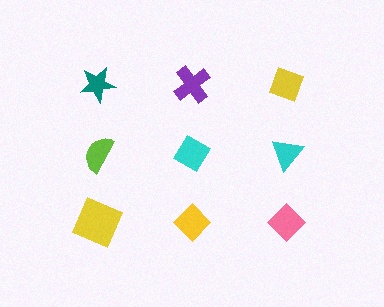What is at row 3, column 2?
A yellow diamond.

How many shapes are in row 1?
3 shapes.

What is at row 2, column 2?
A cyan diamond.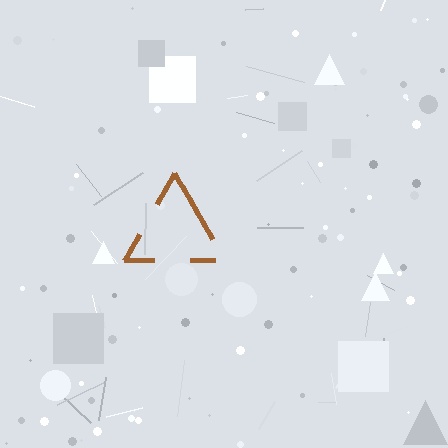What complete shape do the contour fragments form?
The contour fragments form a triangle.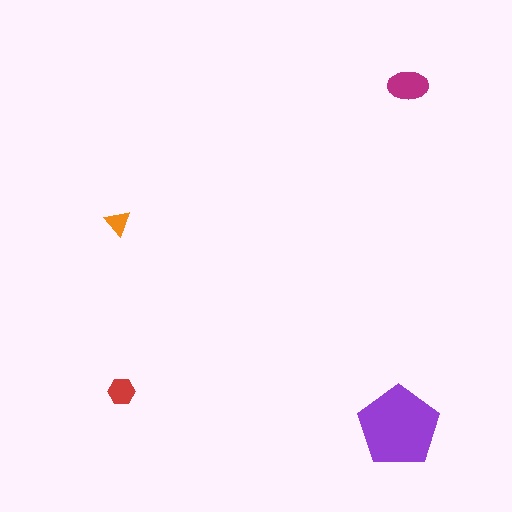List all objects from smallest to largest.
The orange triangle, the red hexagon, the magenta ellipse, the purple pentagon.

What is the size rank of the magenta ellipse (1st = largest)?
2nd.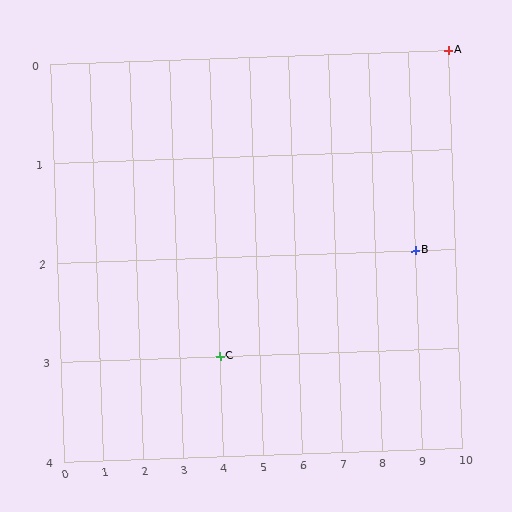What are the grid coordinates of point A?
Point A is at grid coordinates (10, 0).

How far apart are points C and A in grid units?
Points C and A are 6 columns and 3 rows apart (about 6.7 grid units diagonally).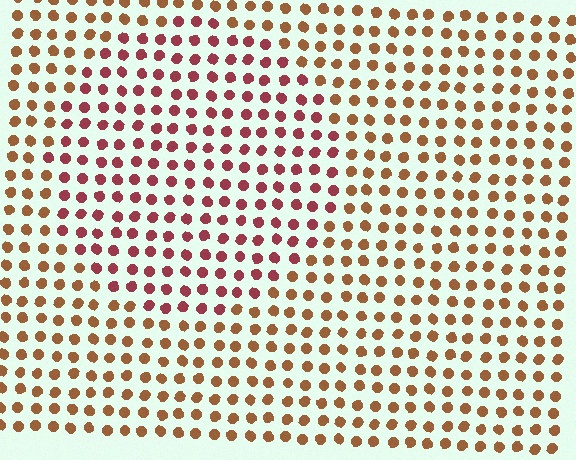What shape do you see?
I see a circle.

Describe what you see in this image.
The image is filled with small brown elements in a uniform arrangement. A circle-shaped region is visible where the elements are tinted to a slightly different hue, forming a subtle color boundary.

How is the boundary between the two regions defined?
The boundary is defined purely by a slight shift in hue (about 36 degrees). Spacing, size, and orientation are identical on both sides.